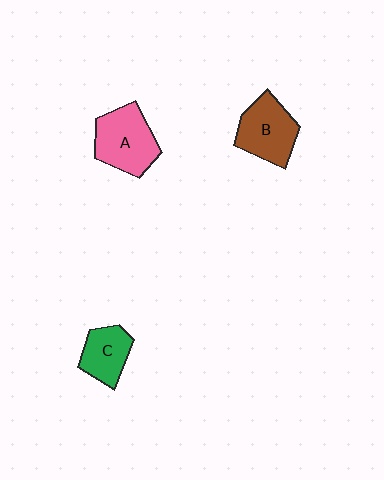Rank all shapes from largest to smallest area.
From largest to smallest: A (pink), B (brown), C (green).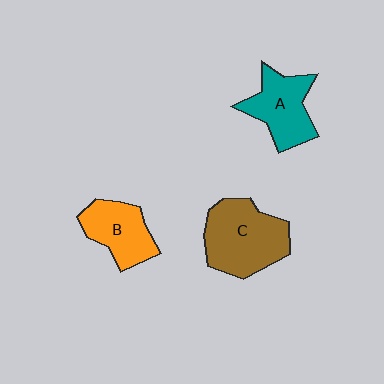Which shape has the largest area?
Shape C (brown).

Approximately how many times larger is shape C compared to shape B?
Approximately 1.5 times.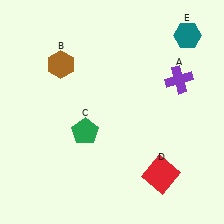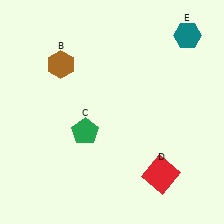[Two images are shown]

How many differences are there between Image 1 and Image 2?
There is 1 difference between the two images.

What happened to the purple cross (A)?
The purple cross (A) was removed in Image 2. It was in the top-right area of Image 1.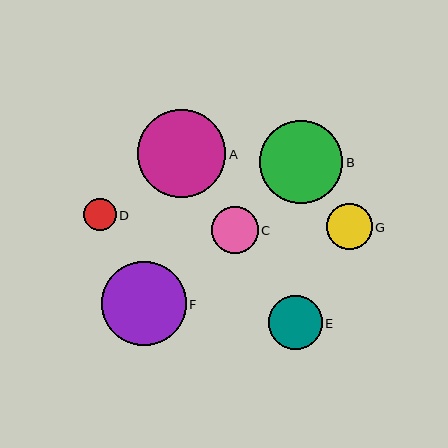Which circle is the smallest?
Circle D is the smallest with a size of approximately 32 pixels.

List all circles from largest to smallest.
From largest to smallest: A, F, B, E, C, G, D.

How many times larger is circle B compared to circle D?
Circle B is approximately 2.6 times the size of circle D.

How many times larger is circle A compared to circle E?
Circle A is approximately 1.6 times the size of circle E.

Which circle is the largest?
Circle A is the largest with a size of approximately 88 pixels.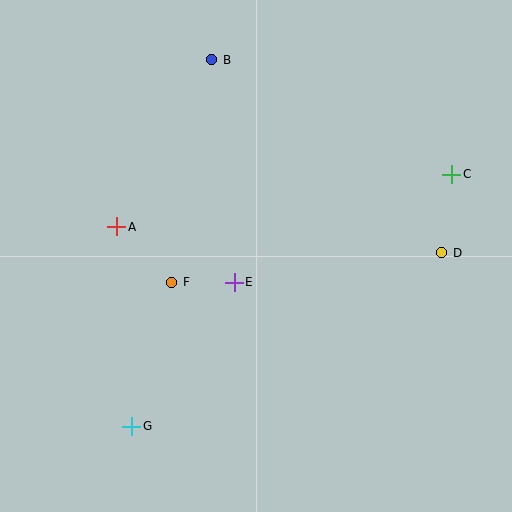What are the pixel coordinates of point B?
Point B is at (212, 60).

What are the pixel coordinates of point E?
Point E is at (234, 282).